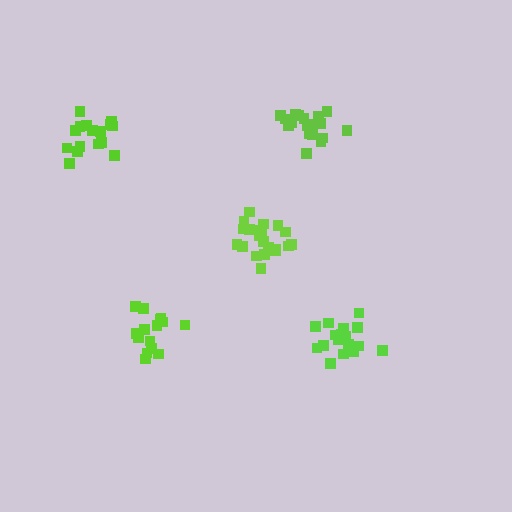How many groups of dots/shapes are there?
There are 5 groups.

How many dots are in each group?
Group 1: 21 dots, Group 2: 19 dots, Group 3: 16 dots, Group 4: 20 dots, Group 5: 17 dots (93 total).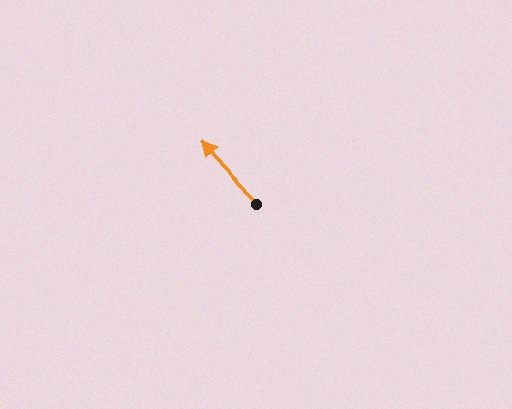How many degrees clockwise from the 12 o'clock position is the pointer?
Approximately 319 degrees.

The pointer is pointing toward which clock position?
Roughly 11 o'clock.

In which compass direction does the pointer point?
Northwest.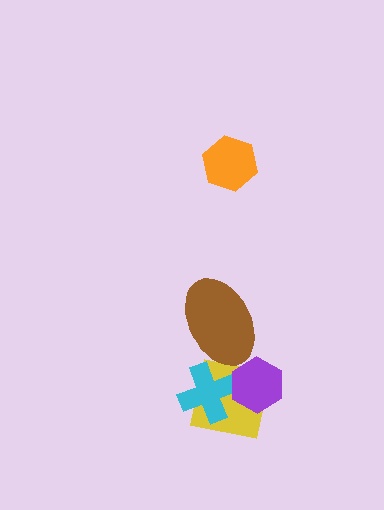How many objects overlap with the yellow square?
2 objects overlap with the yellow square.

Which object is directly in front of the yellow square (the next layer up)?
The cyan cross is directly in front of the yellow square.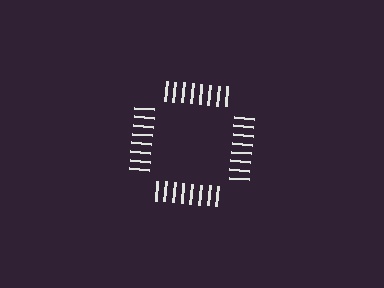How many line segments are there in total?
32 — 8 along each of the 4 edges.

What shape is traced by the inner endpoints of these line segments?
An illusory square — the line segments terminate on its edges but no continuous stroke is drawn.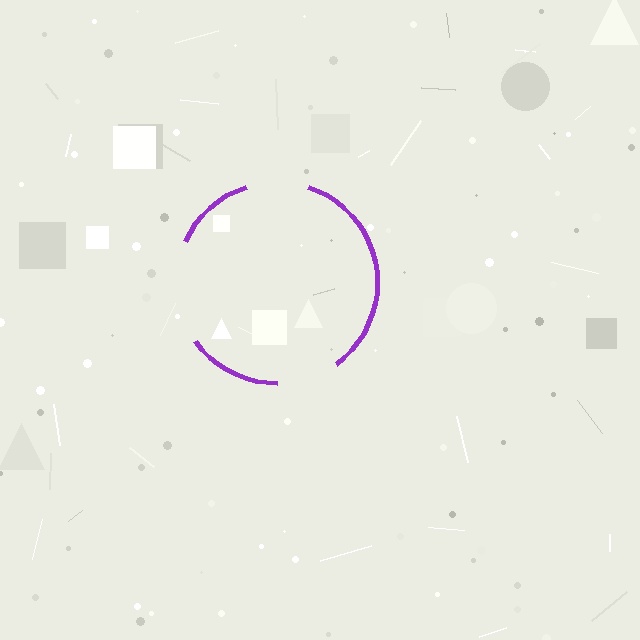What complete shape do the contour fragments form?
The contour fragments form a circle.